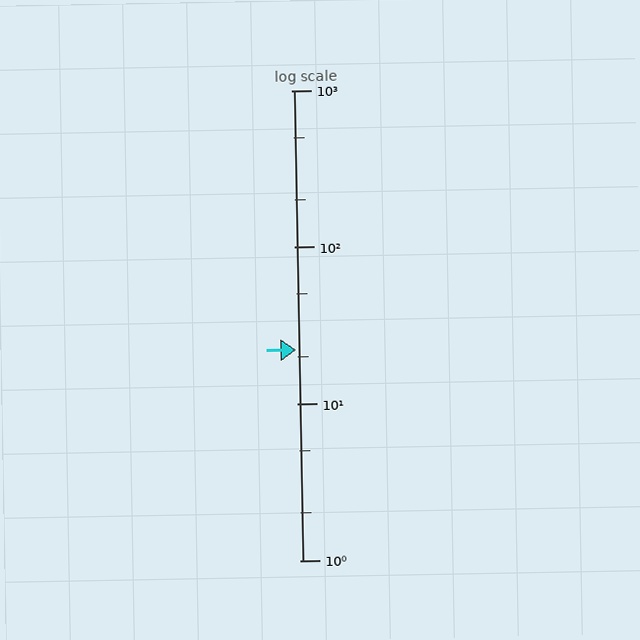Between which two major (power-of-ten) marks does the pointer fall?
The pointer is between 10 and 100.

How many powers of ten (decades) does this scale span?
The scale spans 3 decades, from 1 to 1000.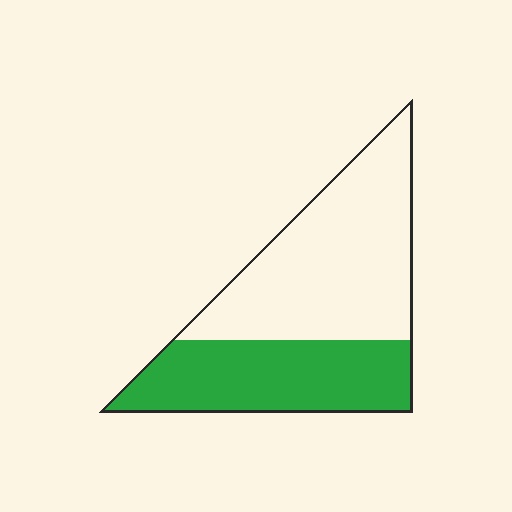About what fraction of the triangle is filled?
About two fifths (2/5).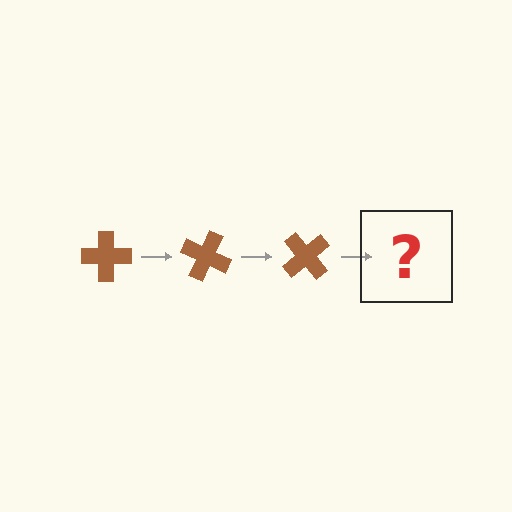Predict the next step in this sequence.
The next step is a brown cross rotated 75 degrees.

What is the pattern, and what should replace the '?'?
The pattern is that the cross rotates 25 degrees each step. The '?' should be a brown cross rotated 75 degrees.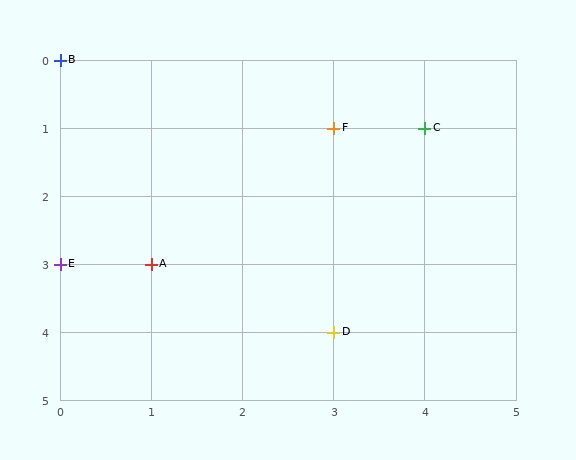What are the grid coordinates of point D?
Point D is at grid coordinates (3, 4).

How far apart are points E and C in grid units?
Points E and C are 4 columns and 2 rows apart (about 4.5 grid units diagonally).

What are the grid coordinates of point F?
Point F is at grid coordinates (3, 1).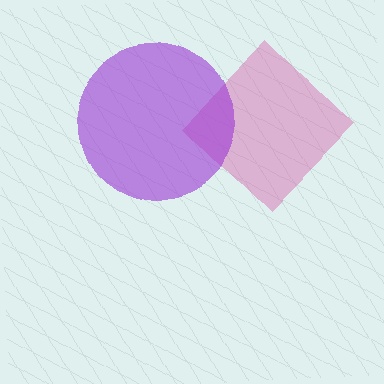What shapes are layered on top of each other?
The layered shapes are: a pink diamond, a purple circle.